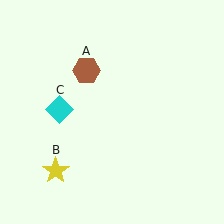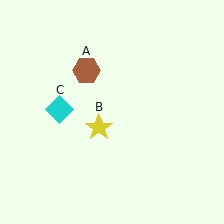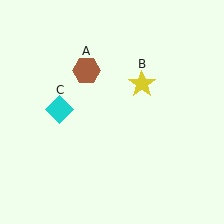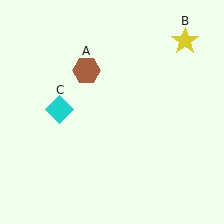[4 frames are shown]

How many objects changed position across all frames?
1 object changed position: yellow star (object B).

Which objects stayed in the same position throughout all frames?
Brown hexagon (object A) and cyan diamond (object C) remained stationary.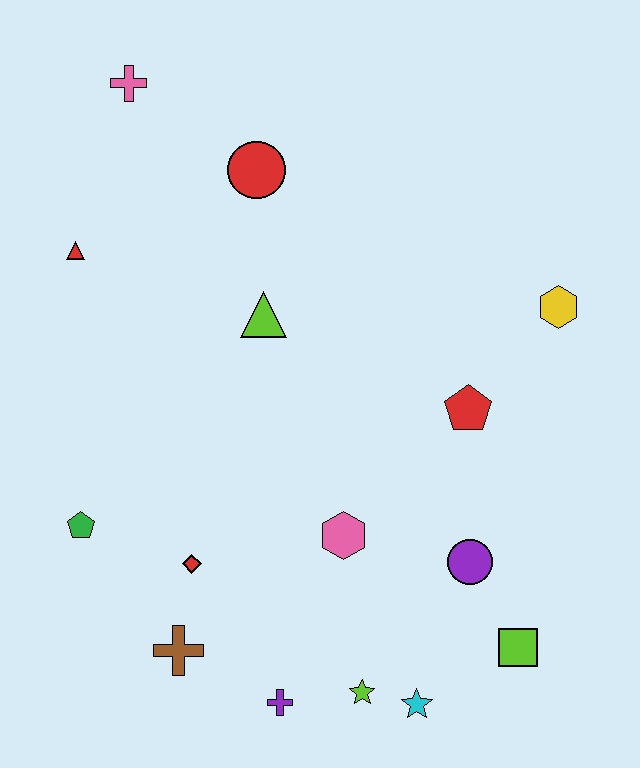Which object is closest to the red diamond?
The brown cross is closest to the red diamond.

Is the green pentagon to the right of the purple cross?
No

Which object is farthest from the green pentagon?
The yellow hexagon is farthest from the green pentagon.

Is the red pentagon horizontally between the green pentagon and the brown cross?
No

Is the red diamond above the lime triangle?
No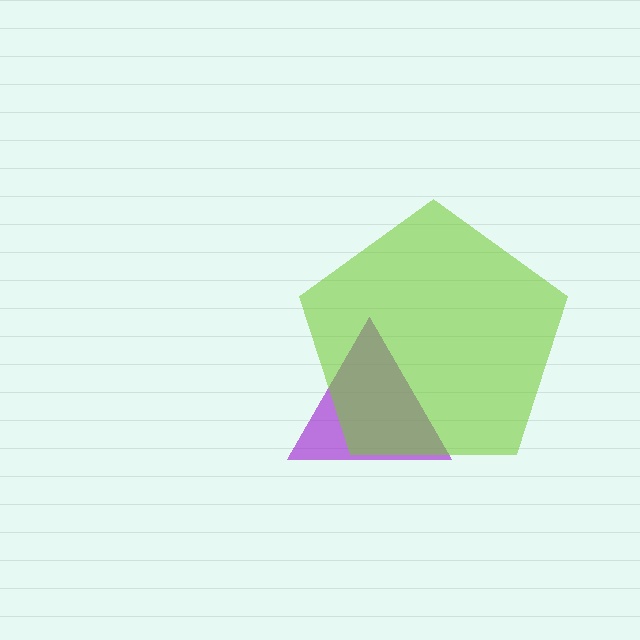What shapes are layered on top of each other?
The layered shapes are: a purple triangle, a lime pentagon.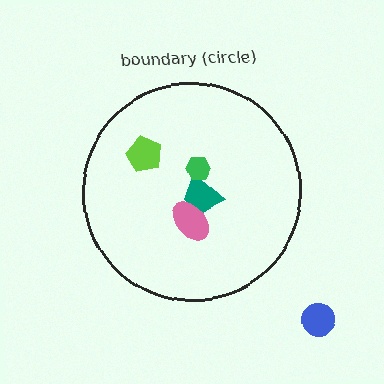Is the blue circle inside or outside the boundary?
Outside.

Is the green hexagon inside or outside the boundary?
Inside.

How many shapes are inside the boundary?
4 inside, 1 outside.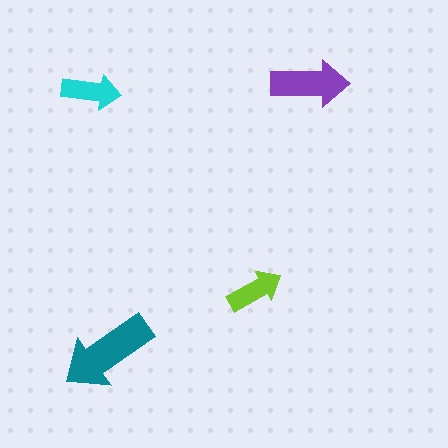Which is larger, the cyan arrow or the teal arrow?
The teal one.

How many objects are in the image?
There are 4 objects in the image.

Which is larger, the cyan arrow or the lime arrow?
The cyan one.